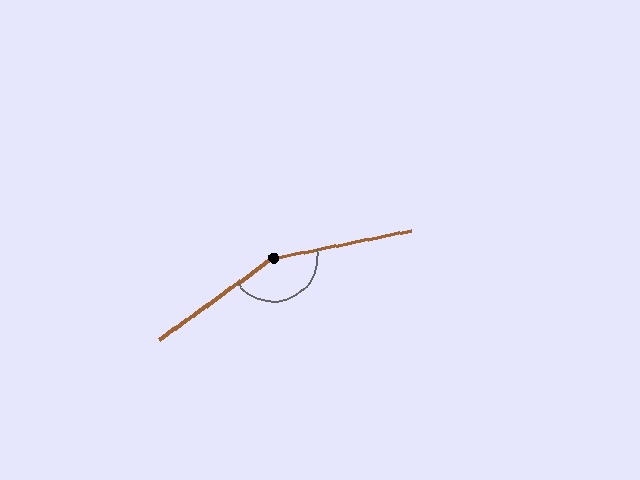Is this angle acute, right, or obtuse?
It is obtuse.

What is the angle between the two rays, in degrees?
Approximately 155 degrees.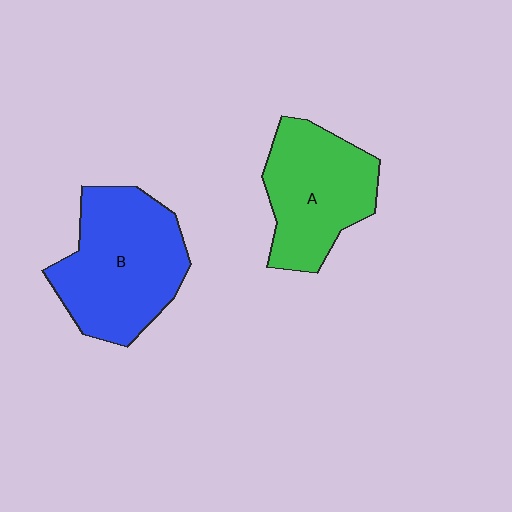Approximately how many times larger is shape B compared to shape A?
Approximately 1.2 times.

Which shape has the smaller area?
Shape A (green).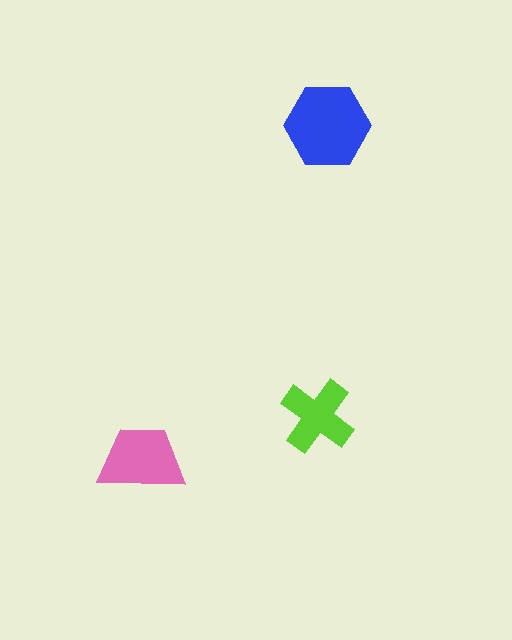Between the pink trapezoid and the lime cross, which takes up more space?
The pink trapezoid.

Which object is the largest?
The blue hexagon.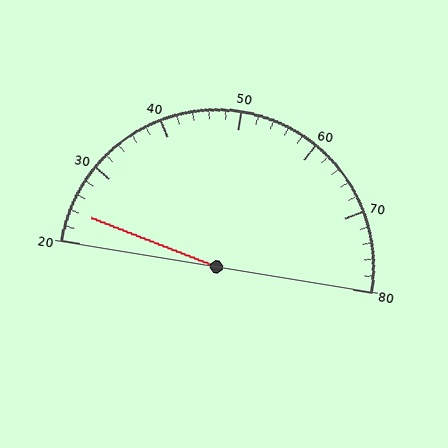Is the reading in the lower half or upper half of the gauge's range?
The reading is in the lower half of the range (20 to 80).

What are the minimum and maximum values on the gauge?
The gauge ranges from 20 to 80.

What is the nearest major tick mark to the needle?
The nearest major tick mark is 20.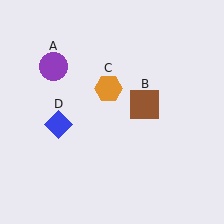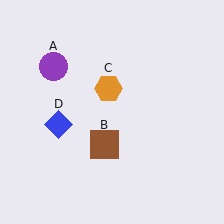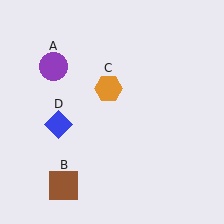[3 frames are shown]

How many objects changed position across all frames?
1 object changed position: brown square (object B).